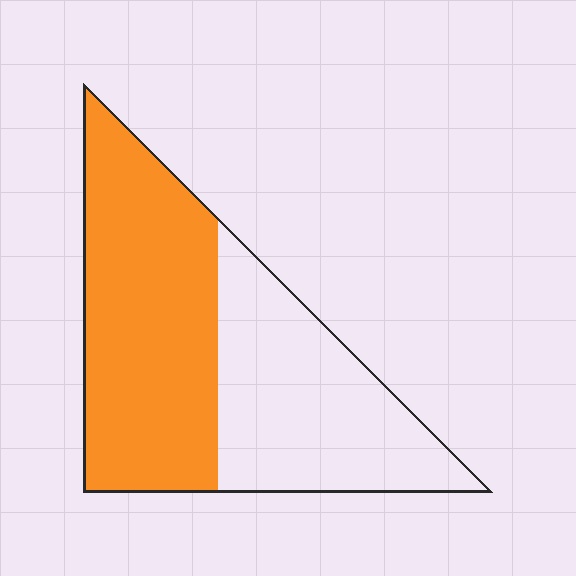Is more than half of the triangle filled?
Yes.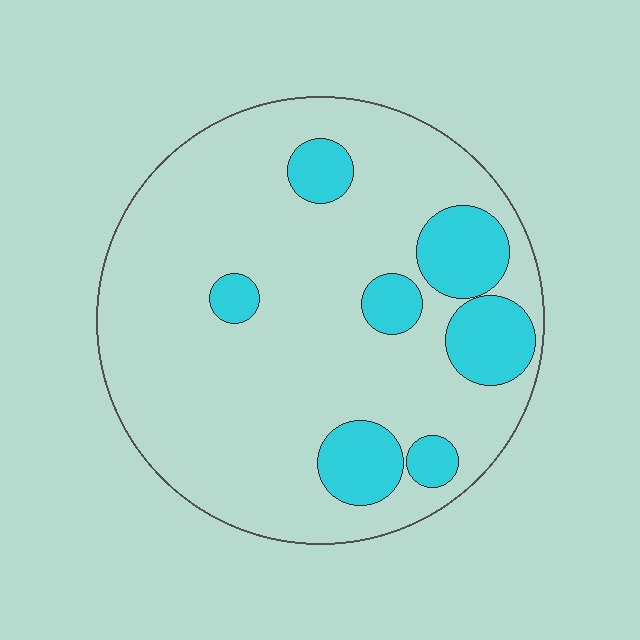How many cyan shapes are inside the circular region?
7.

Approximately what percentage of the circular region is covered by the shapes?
Approximately 20%.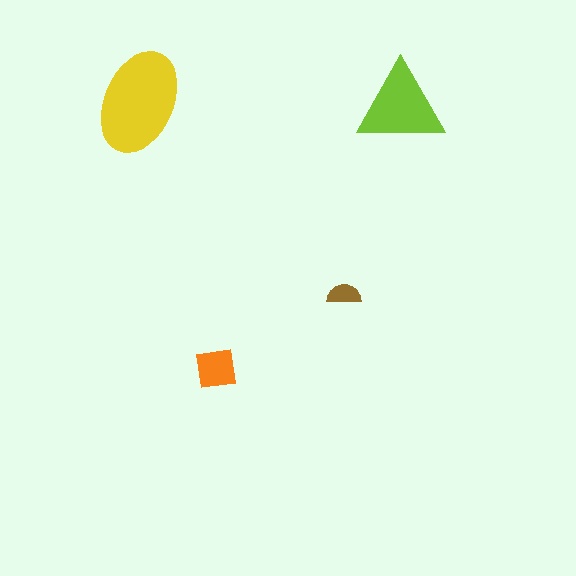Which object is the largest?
The yellow ellipse.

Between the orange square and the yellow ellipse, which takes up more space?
The yellow ellipse.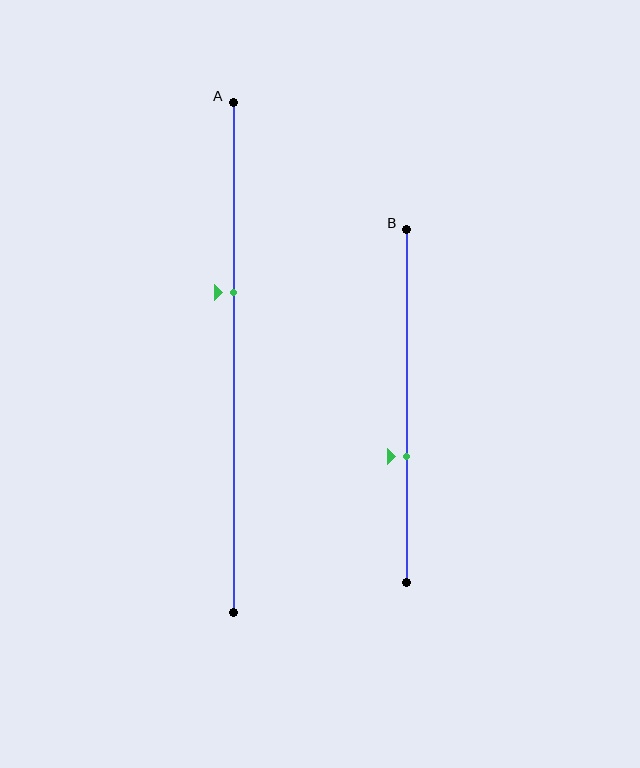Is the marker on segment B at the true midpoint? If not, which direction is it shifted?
No, the marker on segment B is shifted downward by about 14% of the segment length.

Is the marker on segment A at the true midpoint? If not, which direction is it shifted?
No, the marker on segment A is shifted upward by about 13% of the segment length.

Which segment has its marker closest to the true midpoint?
Segment A has its marker closest to the true midpoint.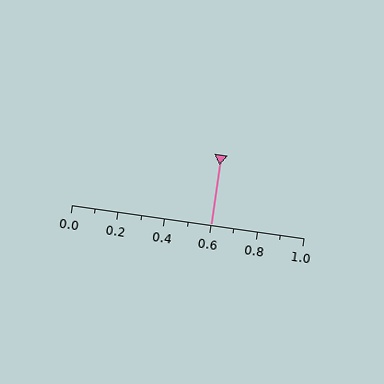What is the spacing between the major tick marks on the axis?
The major ticks are spaced 0.2 apart.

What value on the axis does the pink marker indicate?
The marker indicates approximately 0.6.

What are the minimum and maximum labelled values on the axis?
The axis runs from 0.0 to 1.0.